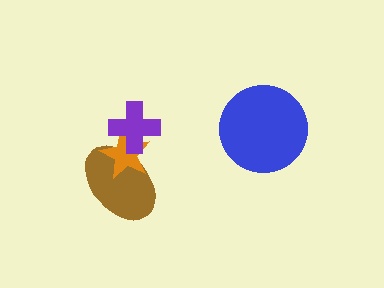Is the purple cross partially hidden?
No, no other shape covers it.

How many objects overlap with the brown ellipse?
2 objects overlap with the brown ellipse.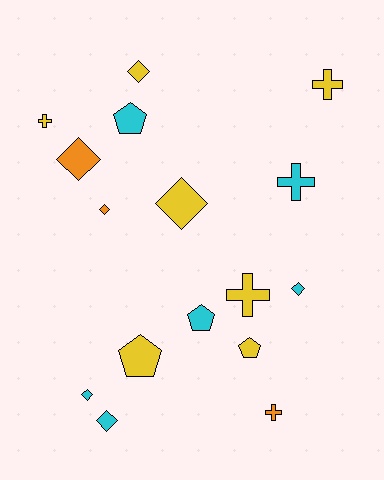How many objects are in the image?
There are 16 objects.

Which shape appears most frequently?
Diamond, with 7 objects.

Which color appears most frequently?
Yellow, with 7 objects.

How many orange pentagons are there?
There are no orange pentagons.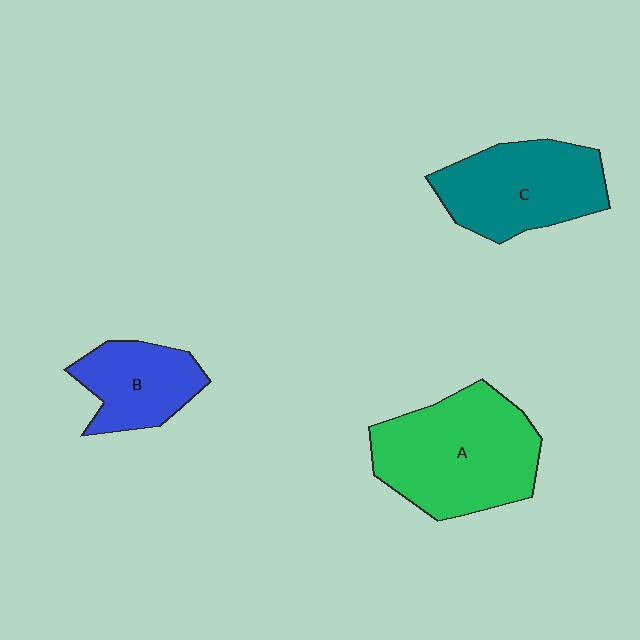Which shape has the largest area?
Shape A (green).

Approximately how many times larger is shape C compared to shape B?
Approximately 1.5 times.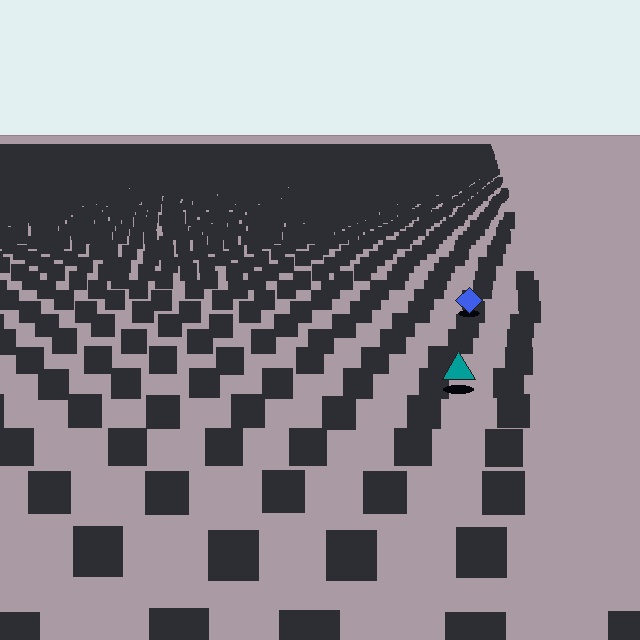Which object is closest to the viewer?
The teal triangle is closest. The texture marks near it are larger and more spread out.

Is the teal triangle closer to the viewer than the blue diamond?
Yes. The teal triangle is closer — you can tell from the texture gradient: the ground texture is coarser near it.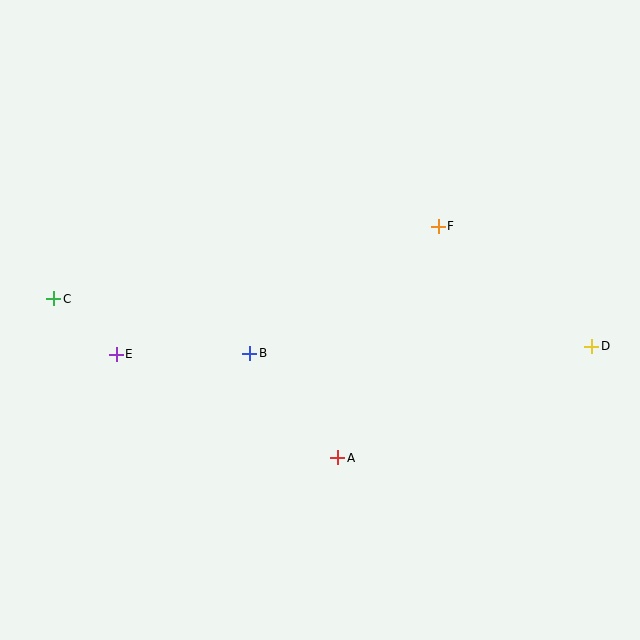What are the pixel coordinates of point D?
Point D is at (592, 346).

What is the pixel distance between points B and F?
The distance between B and F is 227 pixels.